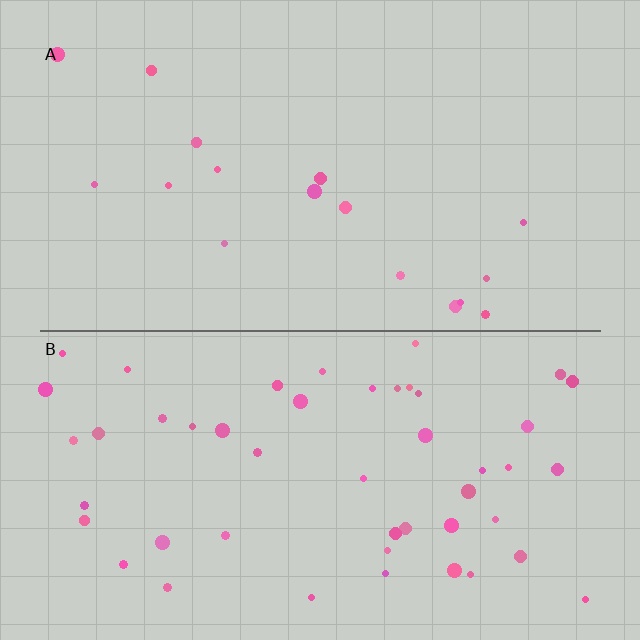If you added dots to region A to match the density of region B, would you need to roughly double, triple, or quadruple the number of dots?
Approximately triple.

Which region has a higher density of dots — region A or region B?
B (the bottom).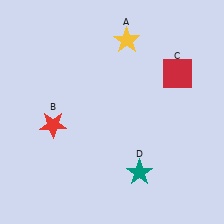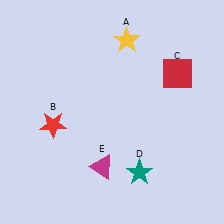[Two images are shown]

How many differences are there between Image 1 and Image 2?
There is 1 difference between the two images.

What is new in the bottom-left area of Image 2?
A magenta triangle (E) was added in the bottom-left area of Image 2.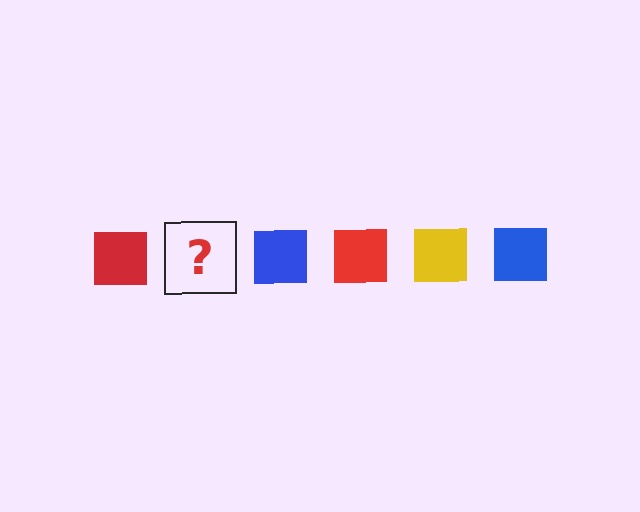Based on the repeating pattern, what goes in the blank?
The blank should be a yellow square.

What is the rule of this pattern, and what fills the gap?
The rule is that the pattern cycles through red, yellow, blue squares. The gap should be filled with a yellow square.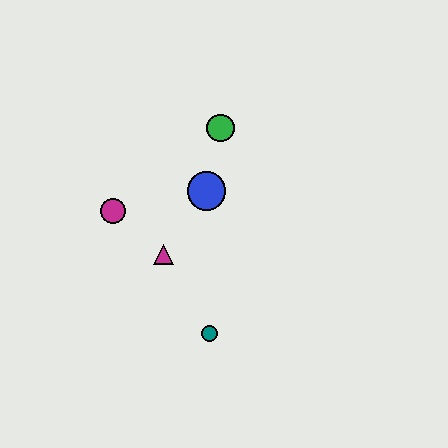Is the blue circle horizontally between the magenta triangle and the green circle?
Yes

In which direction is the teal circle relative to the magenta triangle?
The teal circle is below the magenta triangle.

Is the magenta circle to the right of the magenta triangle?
No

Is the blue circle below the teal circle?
No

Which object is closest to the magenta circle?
The magenta triangle is closest to the magenta circle.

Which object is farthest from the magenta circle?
The teal circle is farthest from the magenta circle.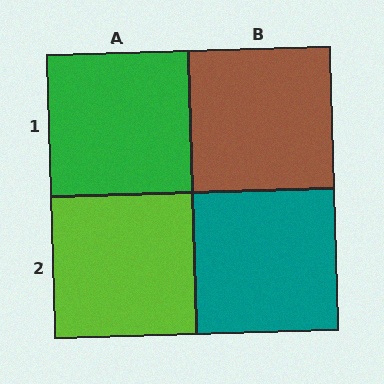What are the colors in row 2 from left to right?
Lime, teal.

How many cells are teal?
1 cell is teal.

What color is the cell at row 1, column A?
Green.